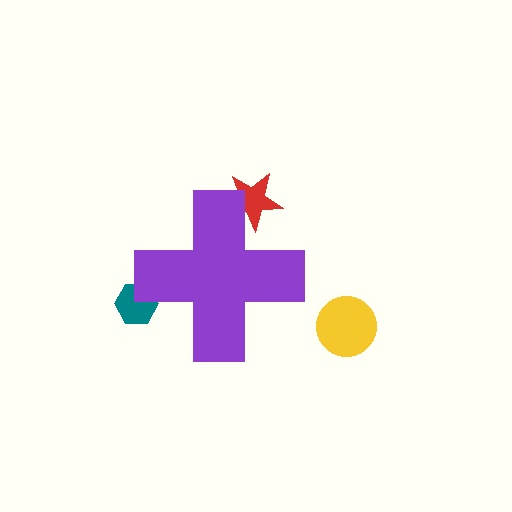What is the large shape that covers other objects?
A purple cross.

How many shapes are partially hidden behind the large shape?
2 shapes are partially hidden.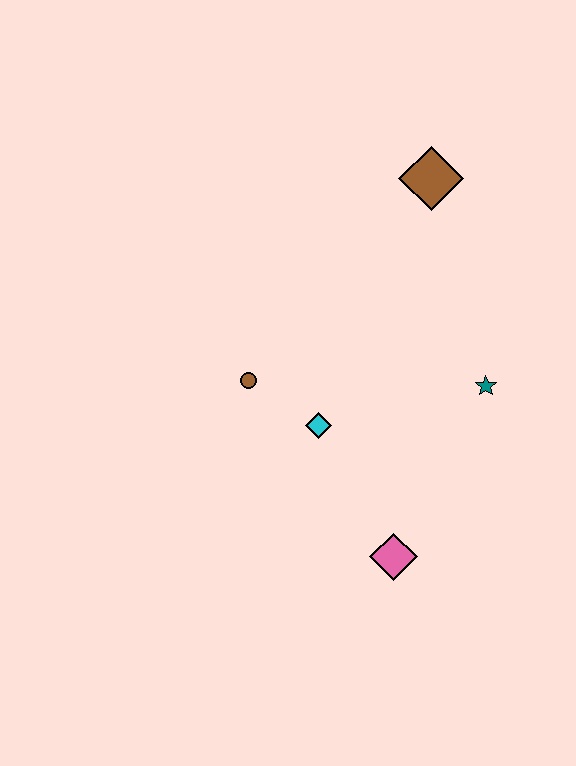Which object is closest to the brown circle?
The cyan diamond is closest to the brown circle.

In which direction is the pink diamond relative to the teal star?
The pink diamond is below the teal star.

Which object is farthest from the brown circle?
The brown diamond is farthest from the brown circle.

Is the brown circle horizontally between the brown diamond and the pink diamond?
No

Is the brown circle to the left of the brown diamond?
Yes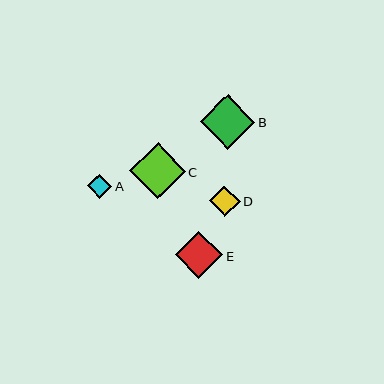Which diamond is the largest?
Diamond C is the largest with a size of approximately 56 pixels.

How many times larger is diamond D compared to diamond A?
Diamond D is approximately 1.3 times the size of diamond A.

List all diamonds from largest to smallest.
From largest to smallest: C, B, E, D, A.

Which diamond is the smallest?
Diamond A is the smallest with a size of approximately 24 pixels.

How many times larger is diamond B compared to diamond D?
Diamond B is approximately 1.8 times the size of diamond D.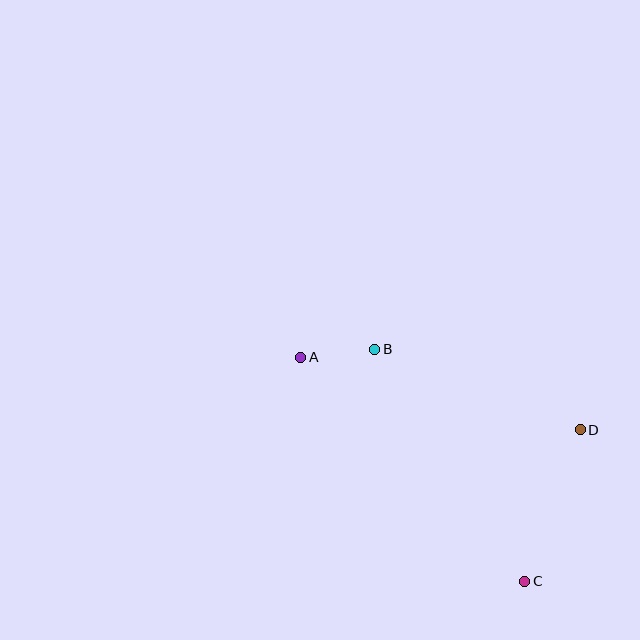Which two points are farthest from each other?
Points A and C are farthest from each other.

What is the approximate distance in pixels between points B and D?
The distance between B and D is approximately 221 pixels.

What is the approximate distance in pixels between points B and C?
The distance between B and C is approximately 276 pixels.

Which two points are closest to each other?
Points A and B are closest to each other.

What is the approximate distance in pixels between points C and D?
The distance between C and D is approximately 161 pixels.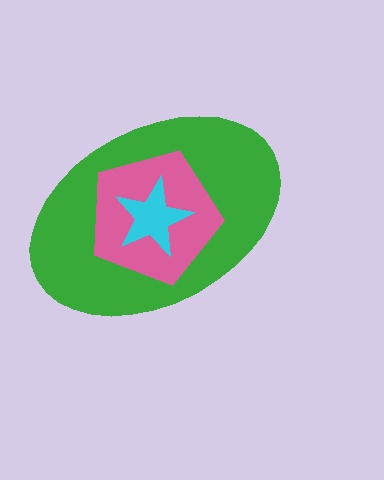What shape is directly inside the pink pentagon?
The cyan star.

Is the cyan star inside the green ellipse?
Yes.